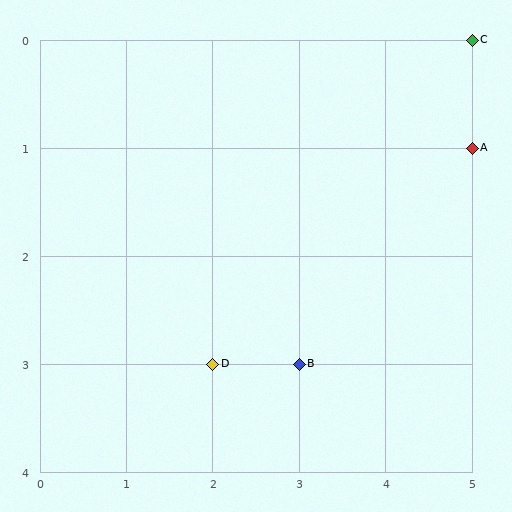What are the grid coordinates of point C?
Point C is at grid coordinates (5, 0).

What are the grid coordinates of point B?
Point B is at grid coordinates (3, 3).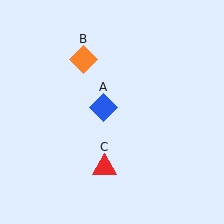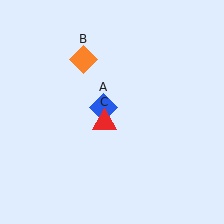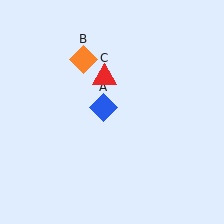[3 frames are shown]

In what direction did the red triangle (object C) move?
The red triangle (object C) moved up.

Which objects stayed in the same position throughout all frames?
Blue diamond (object A) and orange diamond (object B) remained stationary.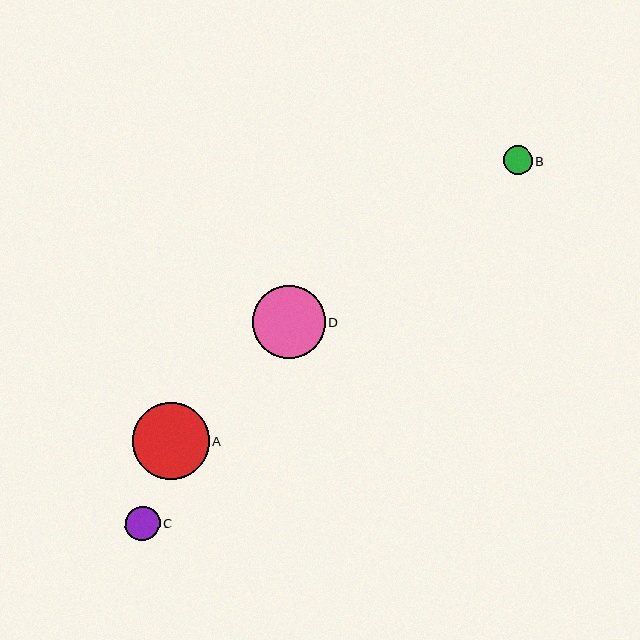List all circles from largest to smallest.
From largest to smallest: A, D, C, B.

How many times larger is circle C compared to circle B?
Circle C is approximately 1.2 times the size of circle B.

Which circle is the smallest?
Circle B is the smallest with a size of approximately 29 pixels.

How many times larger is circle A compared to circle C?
Circle A is approximately 2.2 times the size of circle C.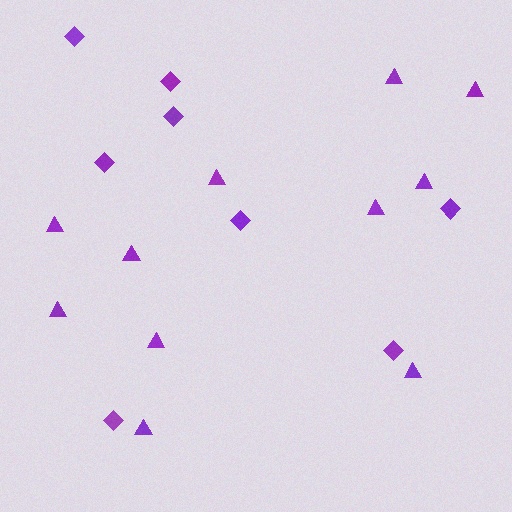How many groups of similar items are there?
There are 2 groups: one group of triangles (11) and one group of diamonds (8).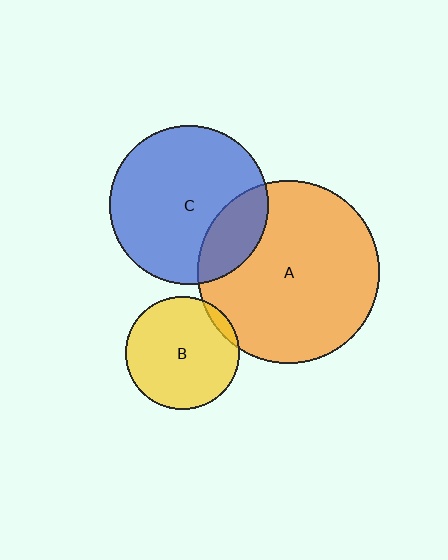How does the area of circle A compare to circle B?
Approximately 2.6 times.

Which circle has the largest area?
Circle A (orange).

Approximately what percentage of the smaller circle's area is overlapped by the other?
Approximately 5%.